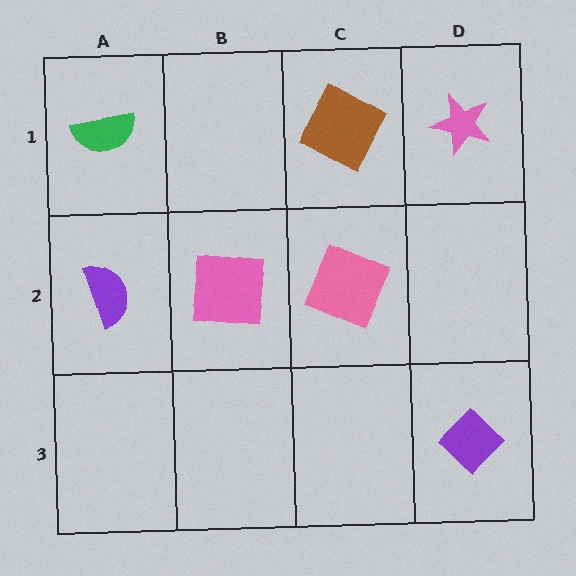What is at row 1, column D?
A pink star.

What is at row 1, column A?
A green semicircle.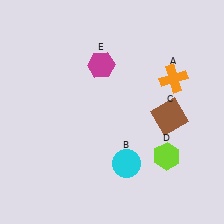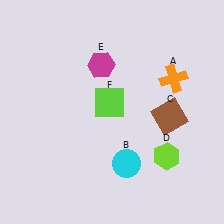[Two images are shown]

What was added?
A lime square (F) was added in Image 2.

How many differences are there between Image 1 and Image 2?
There is 1 difference between the two images.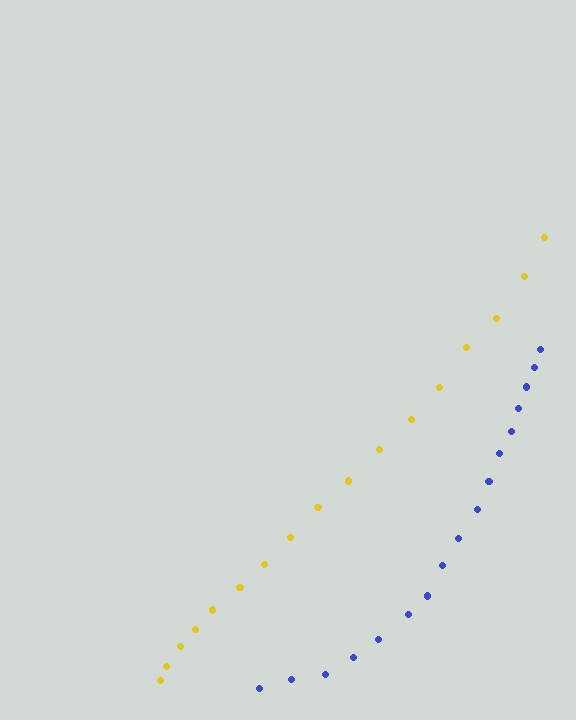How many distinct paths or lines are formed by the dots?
There are 2 distinct paths.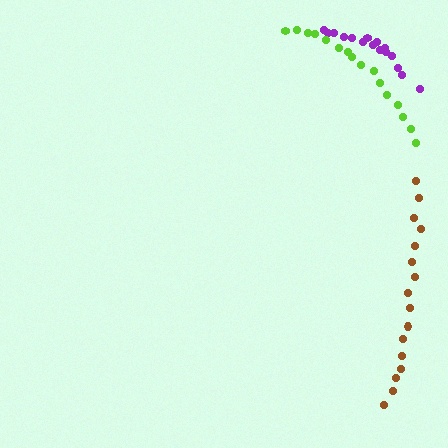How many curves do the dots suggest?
There are 3 distinct paths.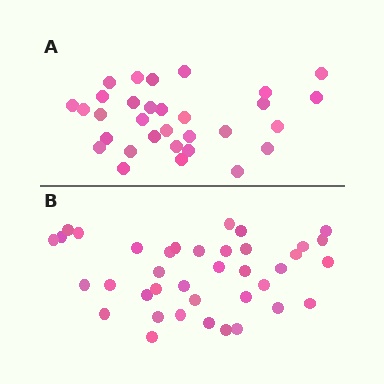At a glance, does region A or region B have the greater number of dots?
Region B (the bottom region) has more dots.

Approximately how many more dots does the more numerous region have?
Region B has roughly 8 or so more dots than region A.